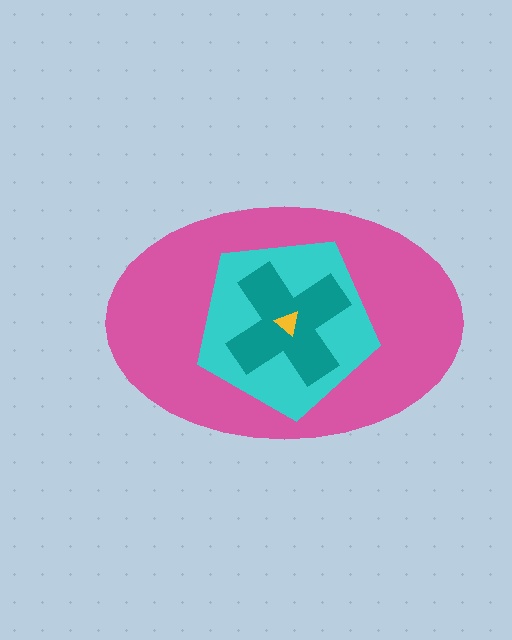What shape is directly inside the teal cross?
The yellow triangle.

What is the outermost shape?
The pink ellipse.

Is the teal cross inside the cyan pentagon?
Yes.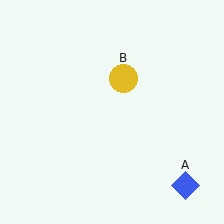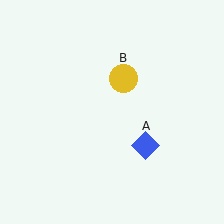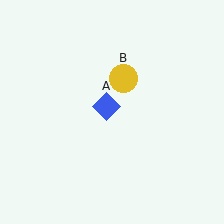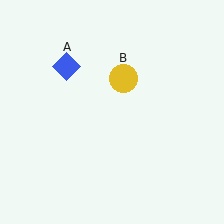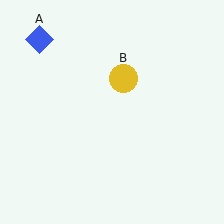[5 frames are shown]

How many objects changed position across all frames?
1 object changed position: blue diamond (object A).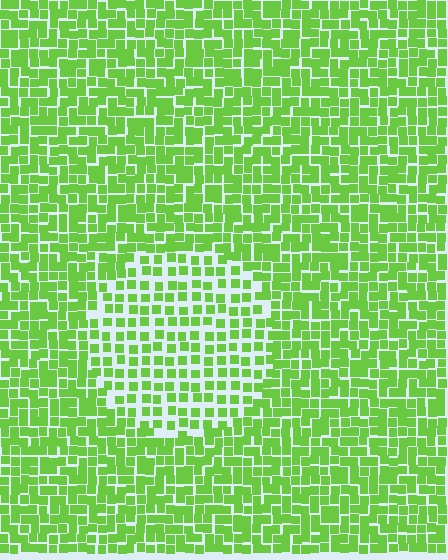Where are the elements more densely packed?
The elements are more densely packed outside the circle boundary.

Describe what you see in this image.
The image contains small lime elements arranged at two different densities. A circle-shaped region is visible where the elements are less densely packed than the surrounding area.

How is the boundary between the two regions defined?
The boundary is defined by a change in element density (approximately 1.7x ratio). All elements are the same color, size, and shape.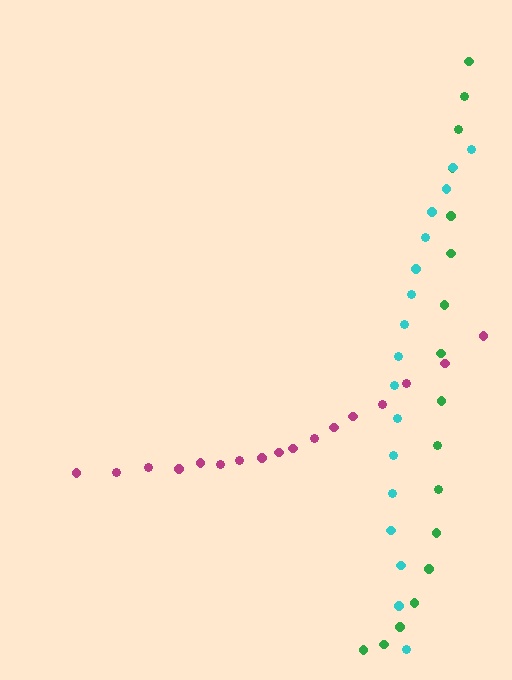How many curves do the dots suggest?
There are 3 distinct paths.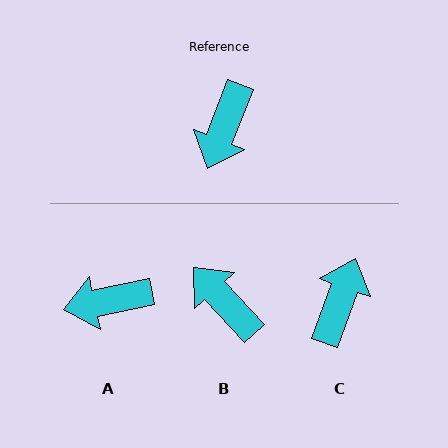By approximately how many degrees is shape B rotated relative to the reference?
Approximately 116 degrees clockwise.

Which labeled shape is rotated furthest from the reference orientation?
C, about 178 degrees away.